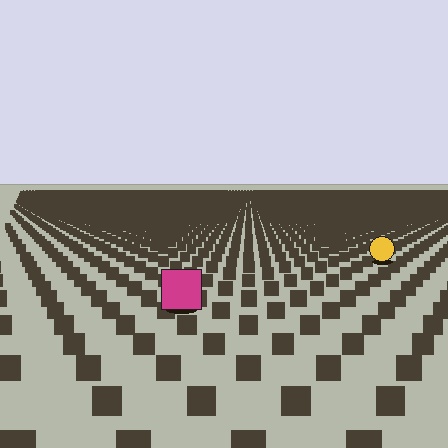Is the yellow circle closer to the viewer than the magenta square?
No. The magenta square is closer — you can tell from the texture gradient: the ground texture is coarser near it.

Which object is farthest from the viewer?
The yellow circle is farthest from the viewer. It appears smaller and the ground texture around it is denser.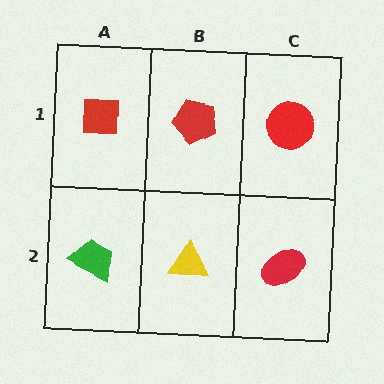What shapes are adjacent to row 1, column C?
A red ellipse (row 2, column C), a red pentagon (row 1, column B).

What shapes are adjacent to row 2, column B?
A red pentagon (row 1, column B), a green trapezoid (row 2, column A), a red ellipse (row 2, column C).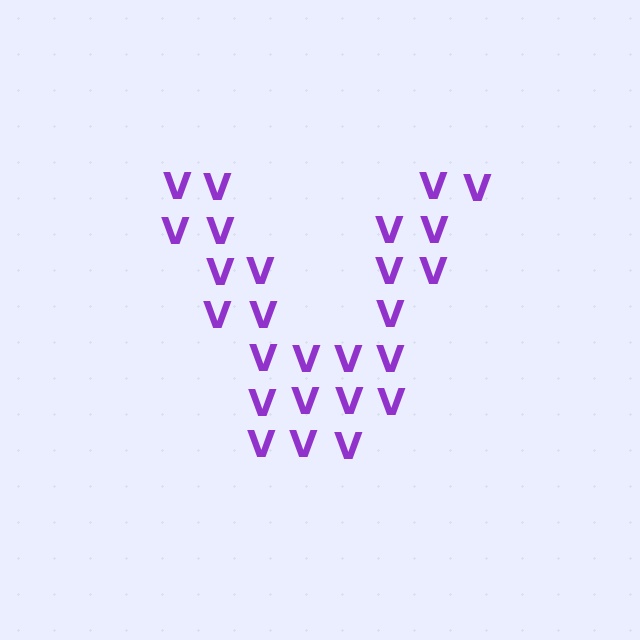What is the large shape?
The large shape is the letter V.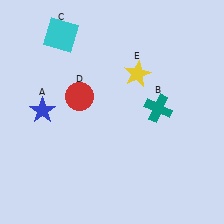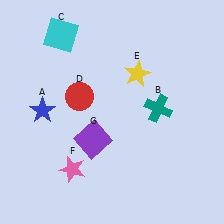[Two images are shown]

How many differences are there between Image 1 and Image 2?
There are 2 differences between the two images.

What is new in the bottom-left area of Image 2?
A pink star (F) was added in the bottom-left area of Image 2.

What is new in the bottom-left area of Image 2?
A purple square (G) was added in the bottom-left area of Image 2.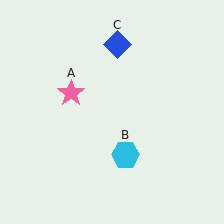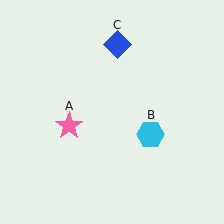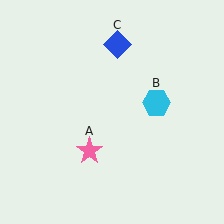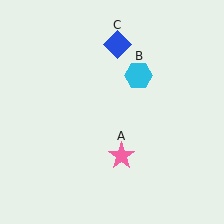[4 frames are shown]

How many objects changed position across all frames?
2 objects changed position: pink star (object A), cyan hexagon (object B).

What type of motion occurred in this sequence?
The pink star (object A), cyan hexagon (object B) rotated counterclockwise around the center of the scene.